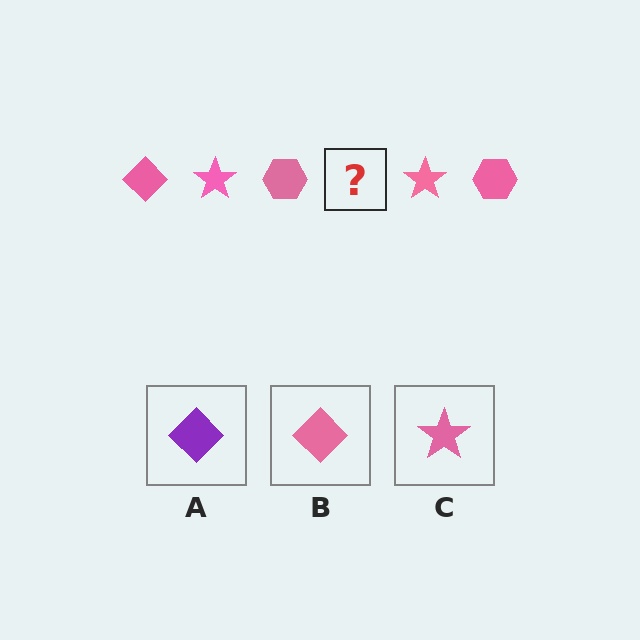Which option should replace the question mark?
Option B.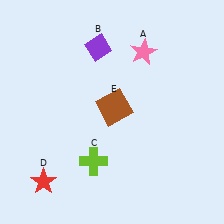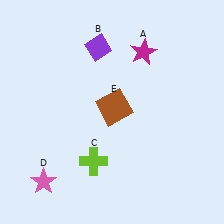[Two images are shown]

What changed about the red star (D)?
In Image 1, D is red. In Image 2, it changed to pink.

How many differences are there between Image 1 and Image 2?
There are 2 differences between the two images.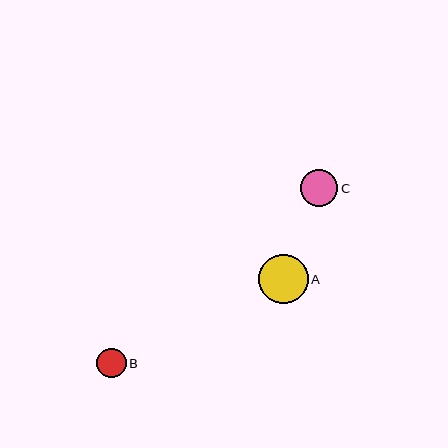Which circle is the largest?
Circle A is the largest with a size of approximately 50 pixels.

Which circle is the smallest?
Circle B is the smallest with a size of approximately 30 pixels.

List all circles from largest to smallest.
From largest to smallest: A, C, B.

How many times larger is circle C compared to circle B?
Circle C is approximately 1.3 times the size of circle B.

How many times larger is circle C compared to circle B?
Circle C is approximately 1.3 times the size of circle B.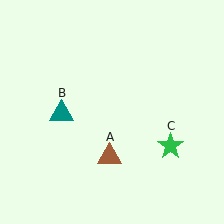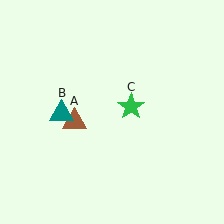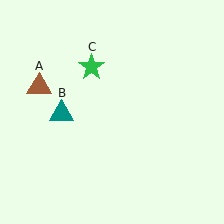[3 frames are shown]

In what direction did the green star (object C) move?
The green star (object C) moved up and to the left.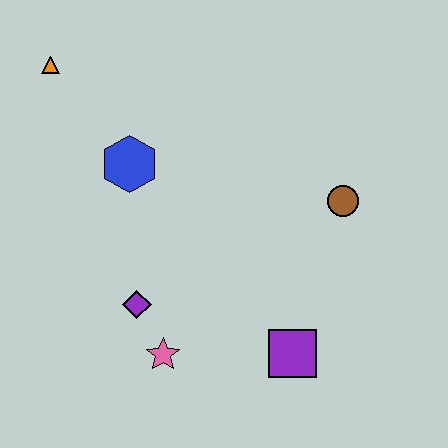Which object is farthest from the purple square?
The orange triangle is farthest from the purple square.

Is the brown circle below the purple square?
No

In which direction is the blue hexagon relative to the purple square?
The blue hexagon is above the purple square.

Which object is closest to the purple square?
The pink star is closest to the purple square.